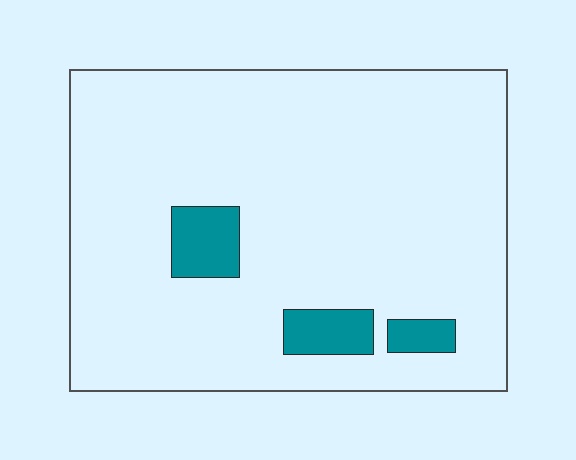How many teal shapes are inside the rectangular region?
3.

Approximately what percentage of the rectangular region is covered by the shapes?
Approximately 10%.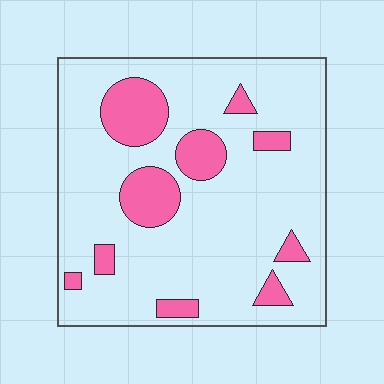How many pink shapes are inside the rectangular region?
10.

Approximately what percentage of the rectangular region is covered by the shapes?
Approximately 20%.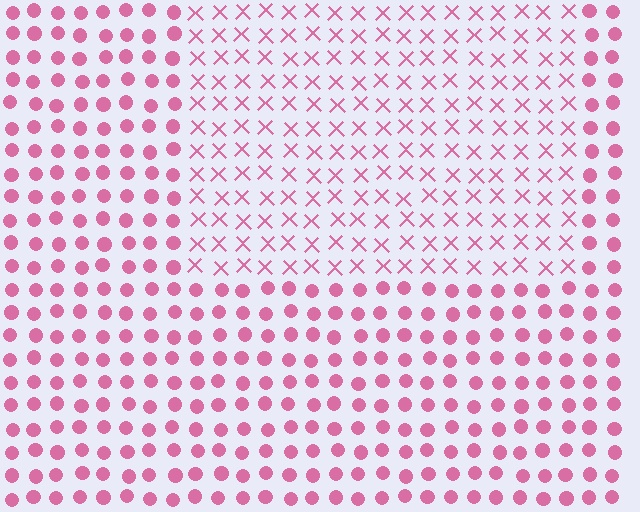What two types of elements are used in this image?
The image uses X marks inside the rectangle region and circles outside it.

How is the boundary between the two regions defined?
The boundary is defined by a change in element shape: X marks inside vs. circles outside. All elements share the same color and spacing.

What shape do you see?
I see a rectangle.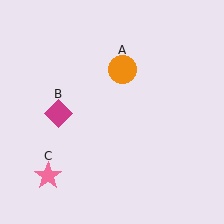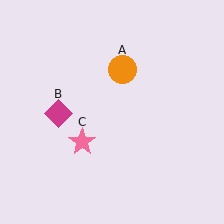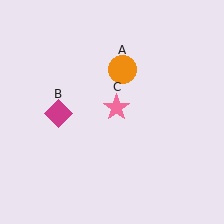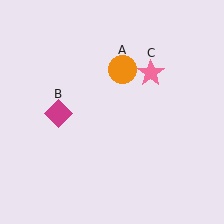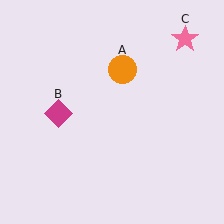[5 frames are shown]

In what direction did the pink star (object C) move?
The pink star (object C) moved up and to the right.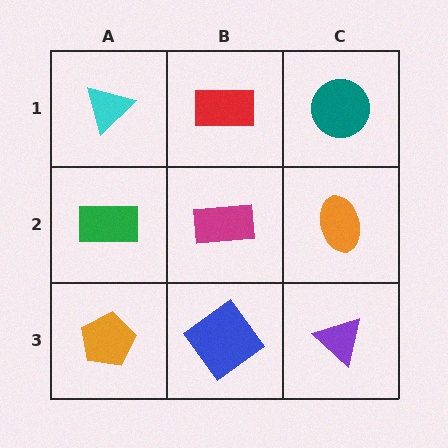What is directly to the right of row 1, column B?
A teal circle.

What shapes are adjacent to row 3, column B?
A magenta rectangle (row 2, column B), an orange pentagon (row 3, column A), a purple triangle (row 3, column C).